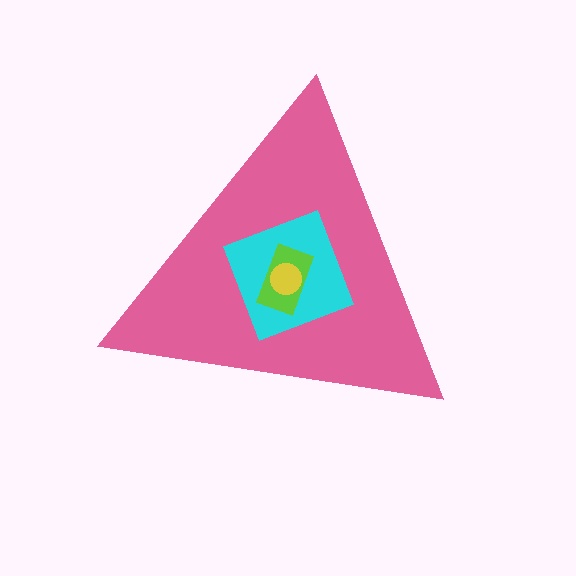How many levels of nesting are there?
4.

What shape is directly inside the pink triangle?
The cyan square.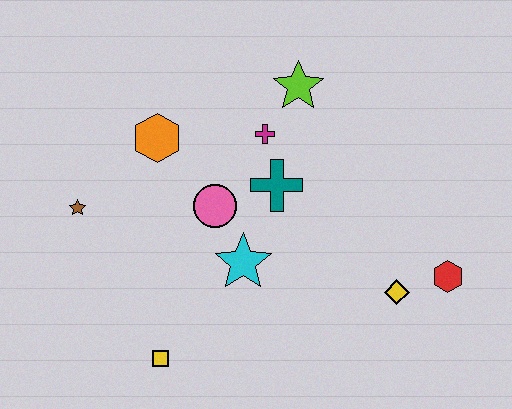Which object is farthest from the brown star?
The red hexagon is farthest from the brown star.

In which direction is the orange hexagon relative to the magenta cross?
The orange hexagon is to the left of the magenta cross.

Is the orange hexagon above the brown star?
Yes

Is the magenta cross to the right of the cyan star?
Yes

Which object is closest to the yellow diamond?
The red hexagon is closest to the yellow diamond.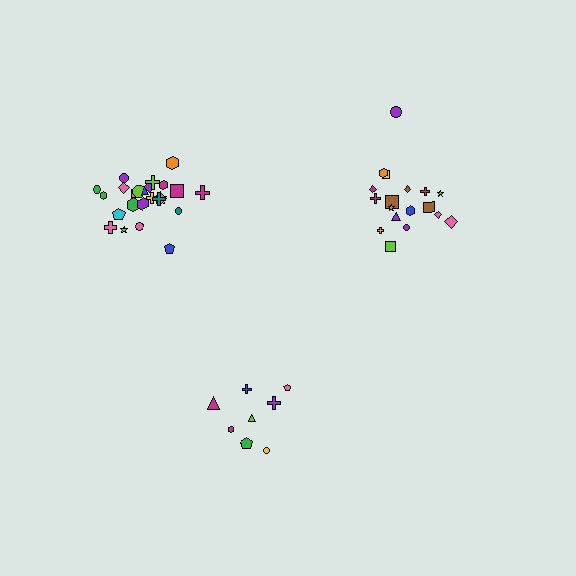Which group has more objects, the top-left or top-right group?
The top-left group.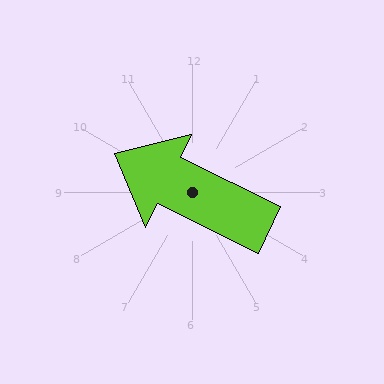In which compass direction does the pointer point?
Northwest.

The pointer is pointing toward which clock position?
Roughly 10 o'clock.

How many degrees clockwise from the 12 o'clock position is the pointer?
Approximately 296 degrees.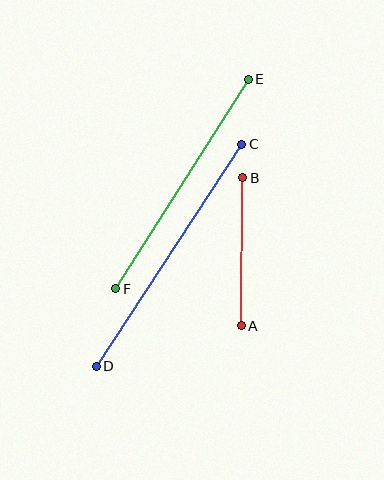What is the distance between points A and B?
The distance is approximately 148 pixels.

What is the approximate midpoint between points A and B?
The midpoint is at approximately (242, 252) pixels.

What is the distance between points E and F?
The distance is approximately 248 pixels.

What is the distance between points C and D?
The distance is approximately 266 pixels.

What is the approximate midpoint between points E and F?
The midpoint is at approximately (182, 184) pixels.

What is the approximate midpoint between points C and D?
The midpoint is at approximately (169, 255) pixels.